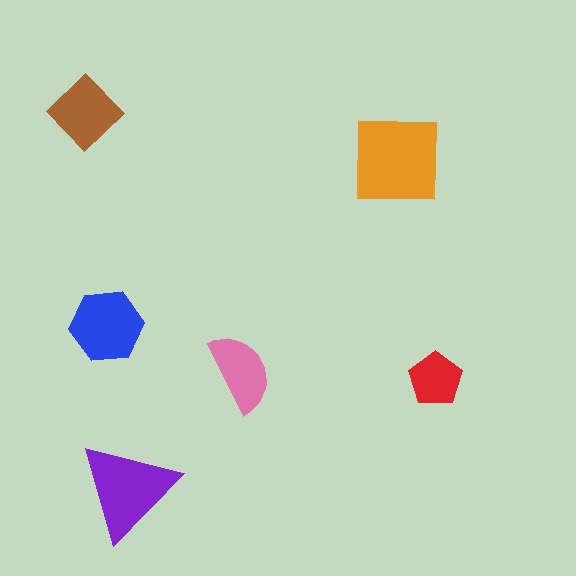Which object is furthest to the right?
The red pentagon is rightmost.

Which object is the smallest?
The red pentagon.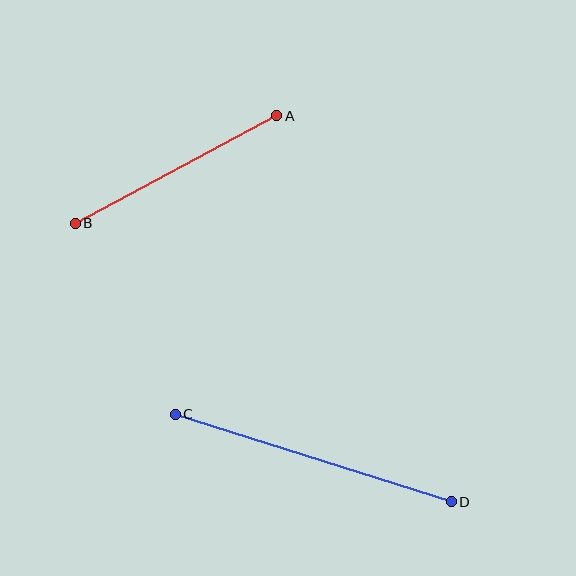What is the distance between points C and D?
The distance is approximately 290 pixels.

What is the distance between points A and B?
The distance is approximately 228 pixels.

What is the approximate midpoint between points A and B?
The midpoint is at approximately (176, 169) pixels.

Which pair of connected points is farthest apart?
Points C and D are farthest apart.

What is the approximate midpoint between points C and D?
The midpoint is at approximately (313, 458) pixels.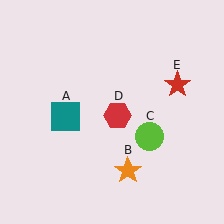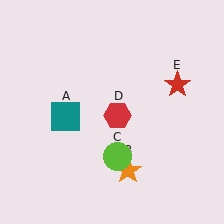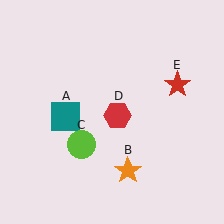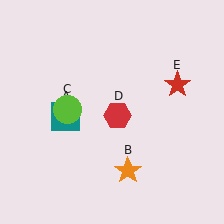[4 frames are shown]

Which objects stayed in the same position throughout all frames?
Teal square (object A) and orange star (object B) and red hexagon (object D) and red star (object E) remained stationary.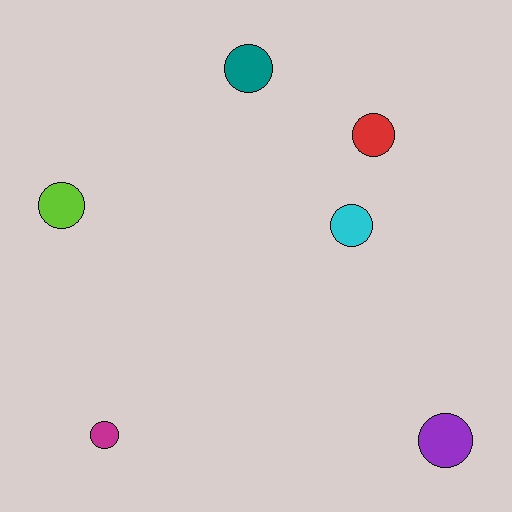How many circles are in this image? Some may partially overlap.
There are 6 circles.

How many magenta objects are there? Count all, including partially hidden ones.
There is 1 magenta object.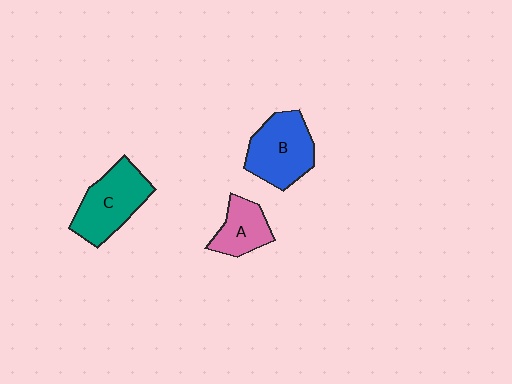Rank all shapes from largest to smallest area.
From largest to smallest: C (teal), B (blue), A (pink).